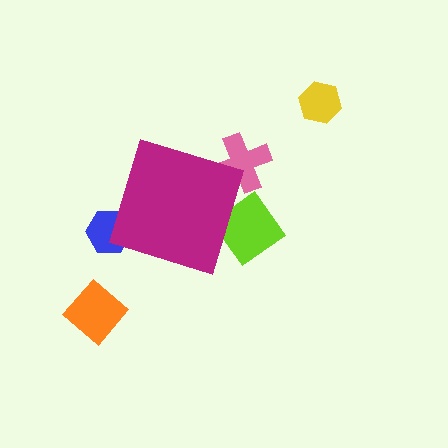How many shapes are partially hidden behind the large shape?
3 shapes are partially hidden.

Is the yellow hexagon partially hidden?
No, the yellow hexagon is fully visible.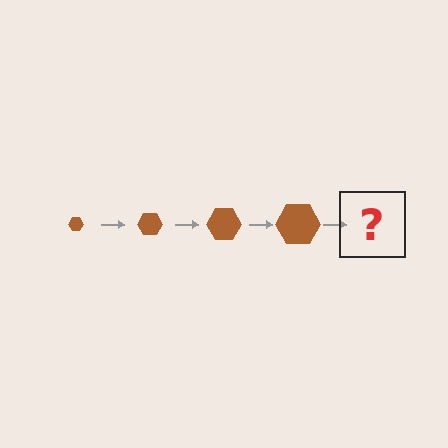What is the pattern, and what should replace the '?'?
The pattern is that the hexagon gets progressively larger each step. The '?' should be a brown hexagon, larger than the previous one.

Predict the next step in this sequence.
The next step is a brown hexagon, larger than the previous one.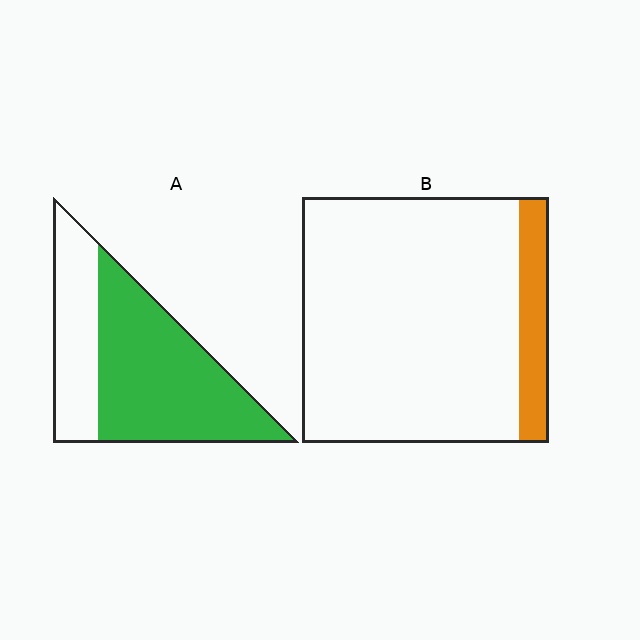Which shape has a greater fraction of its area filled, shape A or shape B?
Shape A.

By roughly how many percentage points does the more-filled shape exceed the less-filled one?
By roughly 55 percentage points (A over B).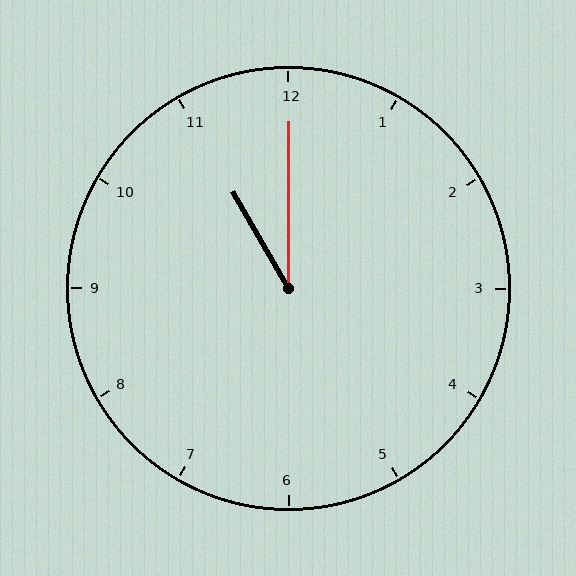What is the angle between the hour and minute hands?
Approximately 30 degrees.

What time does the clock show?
11:00.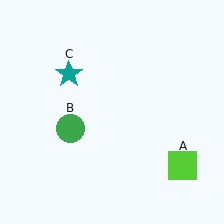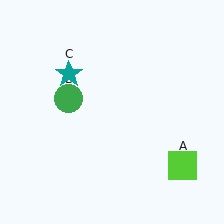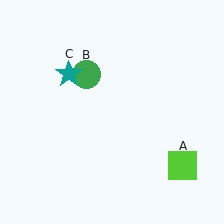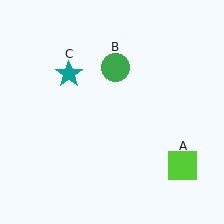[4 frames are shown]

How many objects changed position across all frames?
1 object changed position: green circle (object B).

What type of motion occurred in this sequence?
The green circle (object B) rotated clockwise around the center of the scene.